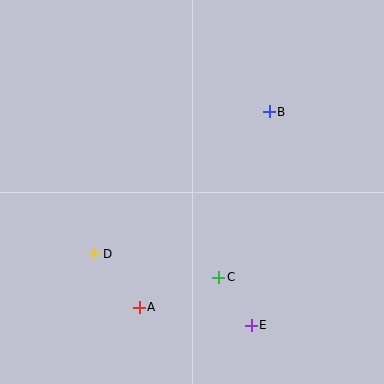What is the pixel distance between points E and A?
The distance between E and A is 113 pixels.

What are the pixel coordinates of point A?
Point A is at (139, 307).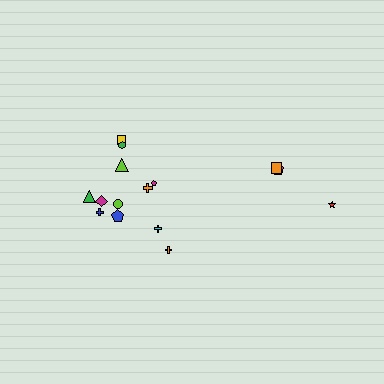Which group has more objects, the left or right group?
The left group.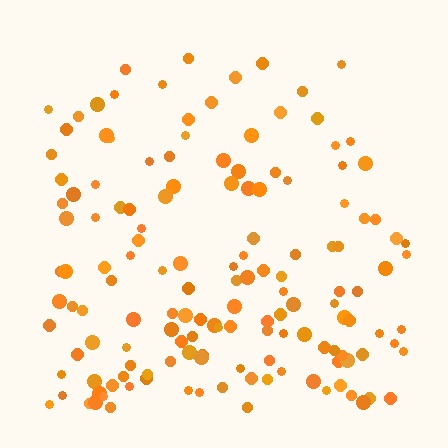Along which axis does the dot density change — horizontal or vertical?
Vertical.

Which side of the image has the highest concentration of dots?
The bottom.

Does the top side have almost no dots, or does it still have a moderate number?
Still a moderate number, just noticeably fewer than the bottom.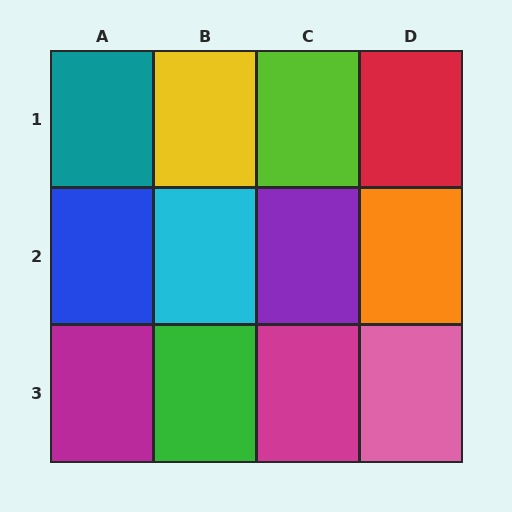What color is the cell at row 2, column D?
Orange.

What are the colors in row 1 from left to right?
Teal, yellow, lime, red.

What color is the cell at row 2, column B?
Cyan.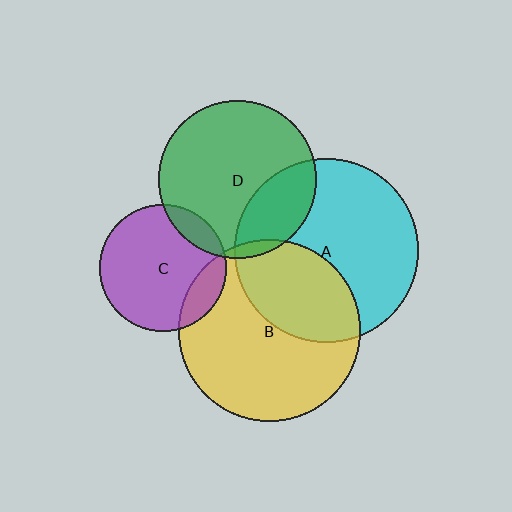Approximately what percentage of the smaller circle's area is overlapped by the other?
Approximately 5%.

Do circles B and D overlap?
Yes.